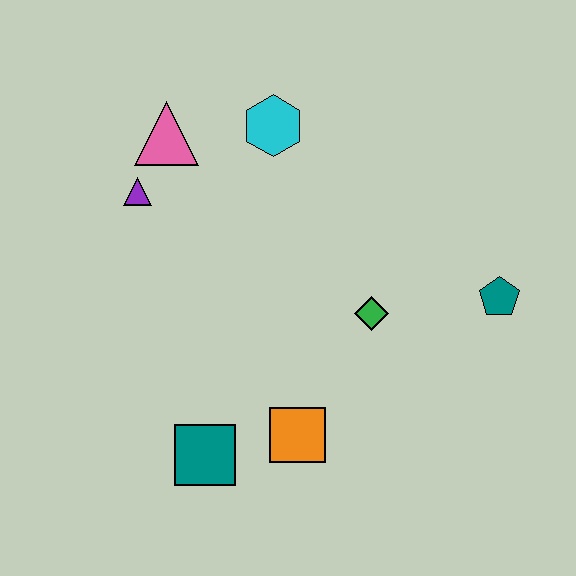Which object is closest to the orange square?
The teal square is closest to the orange square.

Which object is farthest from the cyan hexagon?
The teal square is farthest from the cyan hexagon.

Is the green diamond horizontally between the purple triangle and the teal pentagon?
Yes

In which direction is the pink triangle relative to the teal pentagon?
The pink triangle is to the left of the teal pentagon.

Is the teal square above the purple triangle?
No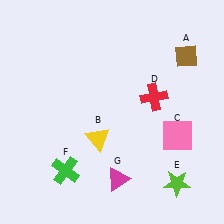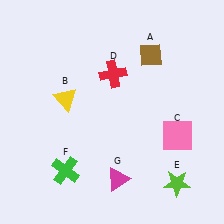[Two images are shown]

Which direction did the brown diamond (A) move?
The brown diamond (A) moved left.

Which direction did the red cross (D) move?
The red cross (D) moved left.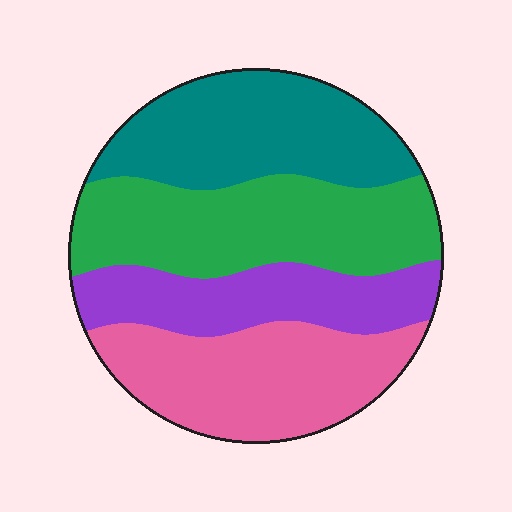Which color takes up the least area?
Purple, at roughly 20%.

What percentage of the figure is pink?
Pink takes up between a quarter and a half of the figure.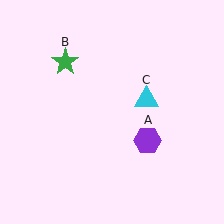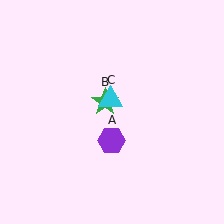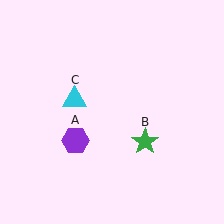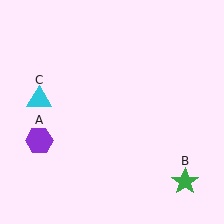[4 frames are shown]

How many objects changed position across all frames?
3 objects changed position: purple hexagon (object A), green star (object B), cyan triangle (object C).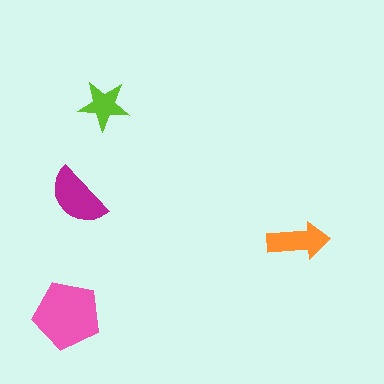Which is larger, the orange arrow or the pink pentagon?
The pink pentagon.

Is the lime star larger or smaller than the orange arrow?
Smaller.